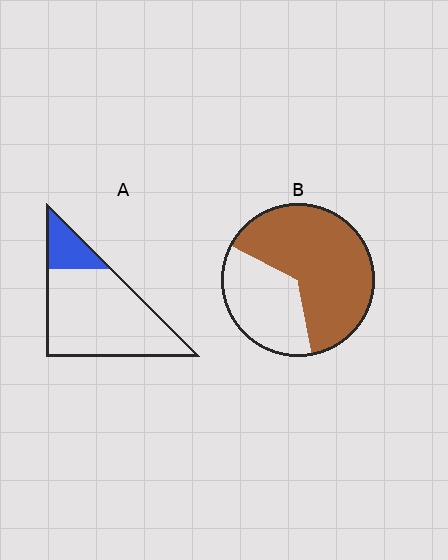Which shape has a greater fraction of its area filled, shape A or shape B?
Shape B.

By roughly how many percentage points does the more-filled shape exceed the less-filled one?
By roughly 45 percentage points (B over A).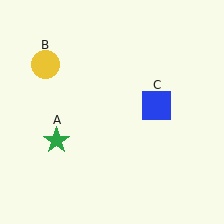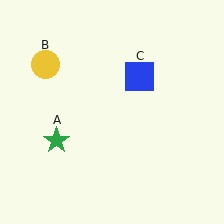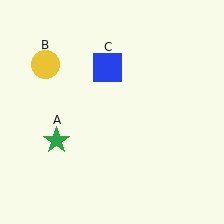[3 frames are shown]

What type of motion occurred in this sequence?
The blue square (object C) rotated counterclockwise around the center of the scene.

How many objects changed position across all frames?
1 object changed position: blue square (object C).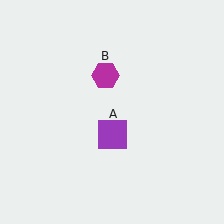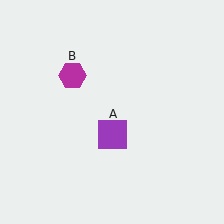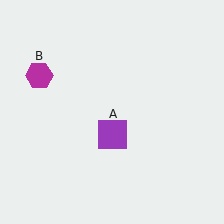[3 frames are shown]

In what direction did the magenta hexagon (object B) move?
The magenta hexagon (object B) moved left.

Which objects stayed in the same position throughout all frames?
Purple square (object A) remained stationary.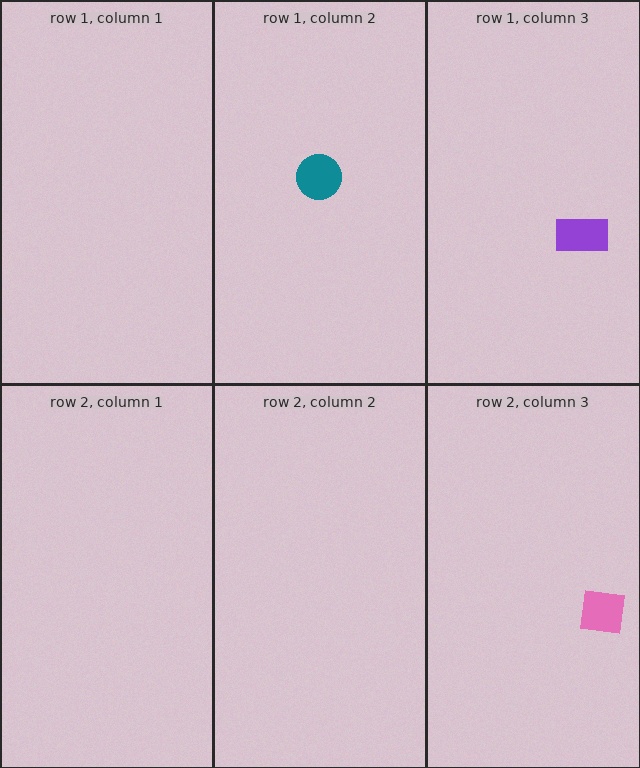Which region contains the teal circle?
The row 1, column 2 region.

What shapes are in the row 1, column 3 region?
The purple rectangle.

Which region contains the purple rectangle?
The row 1, column 3 region.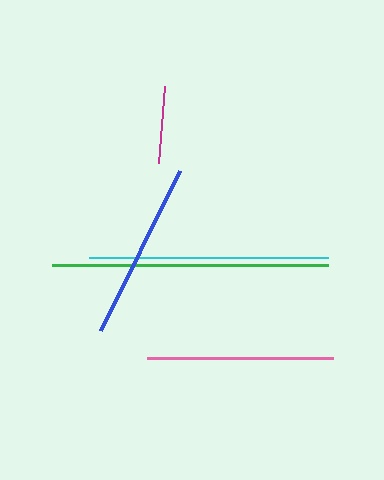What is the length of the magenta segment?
The magenta segment is approximately 76 pixels long.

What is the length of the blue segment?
The blue segment is approximately 178 pixels long.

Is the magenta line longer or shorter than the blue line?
The blue line is longer than the magenta line.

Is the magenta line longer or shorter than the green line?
The green line is longer than the magenta line.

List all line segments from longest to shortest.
From longest to shortest: green, cyan, pink, blue, magenta.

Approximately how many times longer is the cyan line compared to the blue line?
The cyan line is approximately 1.3 times the length of the blue line.